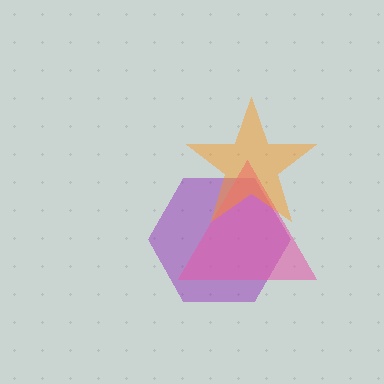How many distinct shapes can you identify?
There are 3 distinct shapes: a purple hexagon, a pink triangle, an orange star.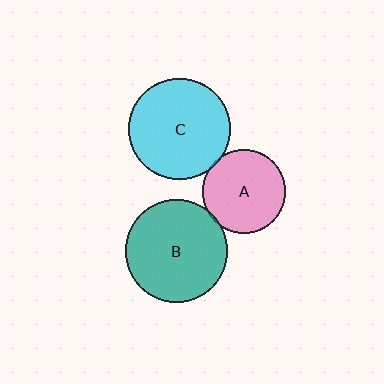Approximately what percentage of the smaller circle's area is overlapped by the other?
Approximately 5%.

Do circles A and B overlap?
Yes.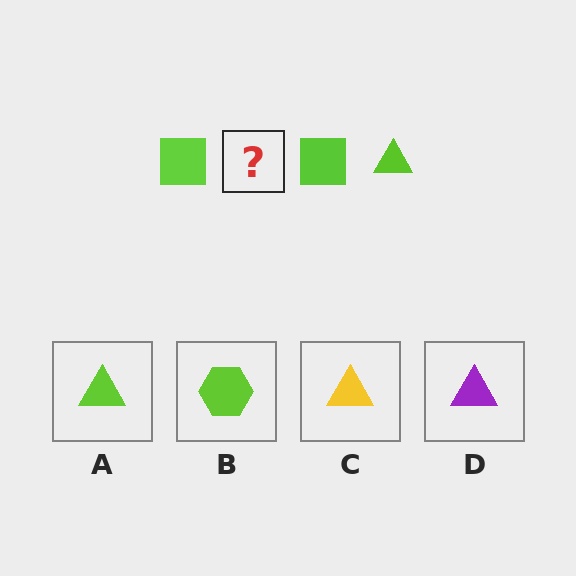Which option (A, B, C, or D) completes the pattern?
A.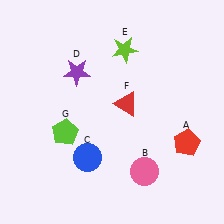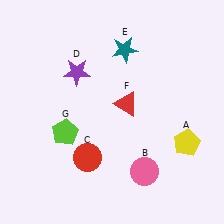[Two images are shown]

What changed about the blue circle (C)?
In Image 1, C is blue. In Image 2, it changed to red.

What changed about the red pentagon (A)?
In Image 1, A is red. In Image 2, it changed to yellow.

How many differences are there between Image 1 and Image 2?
There are 3 differences between the two images.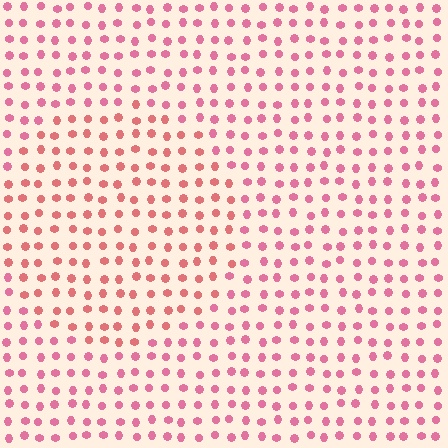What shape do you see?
I see a circle.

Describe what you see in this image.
The image is filled with small pink elements in a uniform arrangement. A circle-shaped region is visible where the elements are tinted to a slightly different hue, forming a subtle color boundary.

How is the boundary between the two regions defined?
The boundary is defined purely by a slight shift in hue (about 21 degrees). Spacing, size, and orientation are identical on both sides.